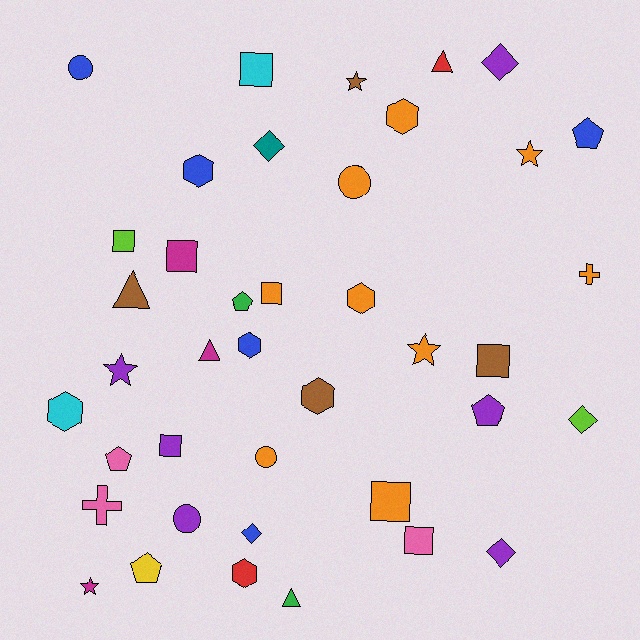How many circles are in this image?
There are 4 circles.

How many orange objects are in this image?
There are 9 orange objects.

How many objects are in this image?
There are 40 objects.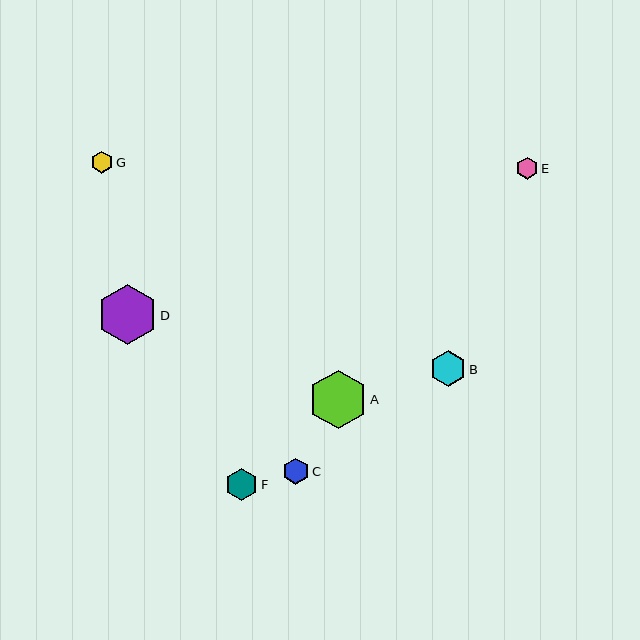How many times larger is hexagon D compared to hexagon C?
Hexagon D is approximately 2.3 times the size of hexagon C.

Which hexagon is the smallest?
Hexagon E is the smallest with a size of approximately 22 pixels.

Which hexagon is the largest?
Hexagon D is the largest with a size of approximately 60 pixels.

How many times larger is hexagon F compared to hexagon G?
Hexagon F is approximately 1.5 times the size of hexagon G.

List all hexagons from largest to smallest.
From largest to smallest: D, A, B, F, C, G, E.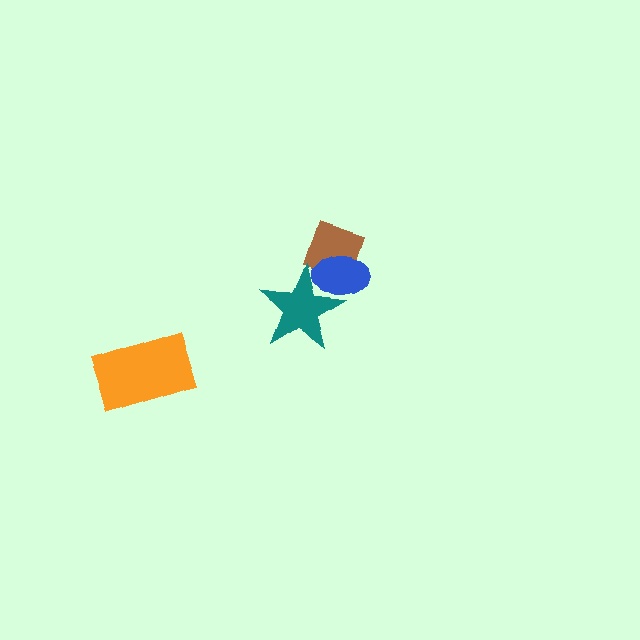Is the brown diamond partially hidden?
Yes, it is partially covered by another shape.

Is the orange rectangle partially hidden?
No, no other shape covers it.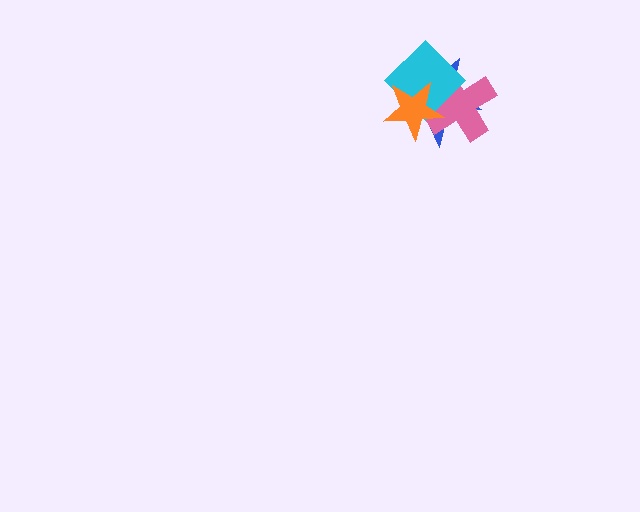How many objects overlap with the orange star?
3 objects overlap with the orange star.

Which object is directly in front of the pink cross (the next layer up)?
The cyan diamond is directly in front of the pink cross.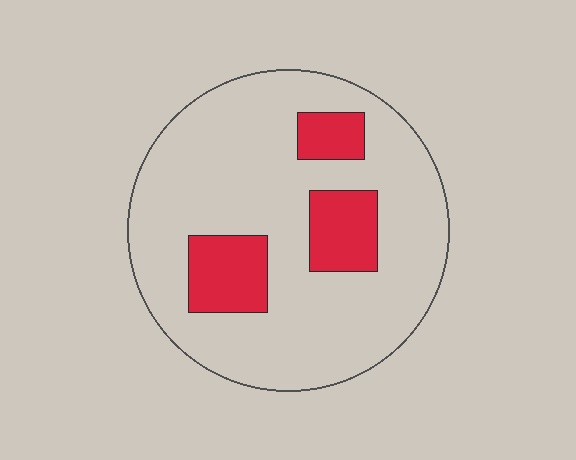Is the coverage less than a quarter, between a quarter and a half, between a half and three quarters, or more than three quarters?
Less than a quarter.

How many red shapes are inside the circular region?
3.